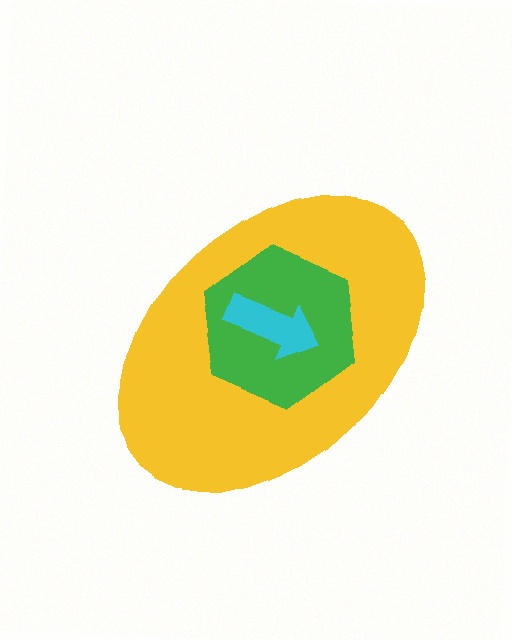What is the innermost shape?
The cyan arrow.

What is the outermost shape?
The yellow ellipse.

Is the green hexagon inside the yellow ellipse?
Yes.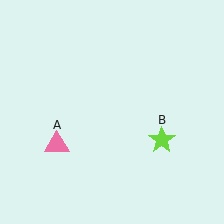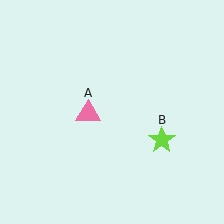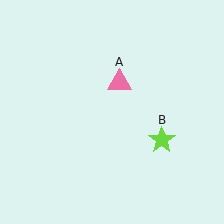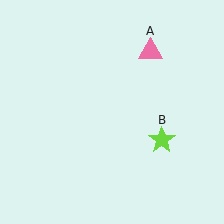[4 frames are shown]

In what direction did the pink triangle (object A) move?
The pink triangle (object A) moved up and to the right.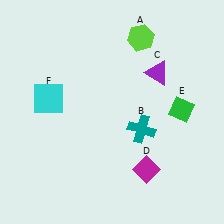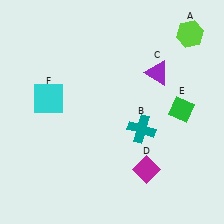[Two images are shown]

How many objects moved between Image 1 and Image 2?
1 object moved between the two images.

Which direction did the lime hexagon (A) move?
The lime hexagon (A) moved right.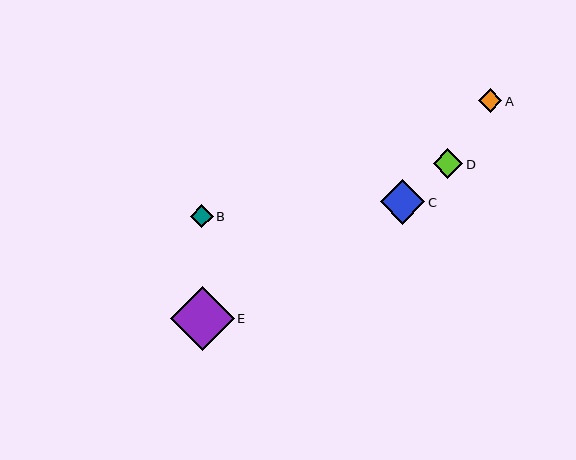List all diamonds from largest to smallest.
From largest to smallest: E, C, D, A, B.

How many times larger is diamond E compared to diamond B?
Diamond E is approximately 2.9 times the size of diamond B.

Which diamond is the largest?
Diamond E is the largest with a size of approximately 64 pixels.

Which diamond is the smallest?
Diamond B is the smallest with a size of approximately 22 pixels.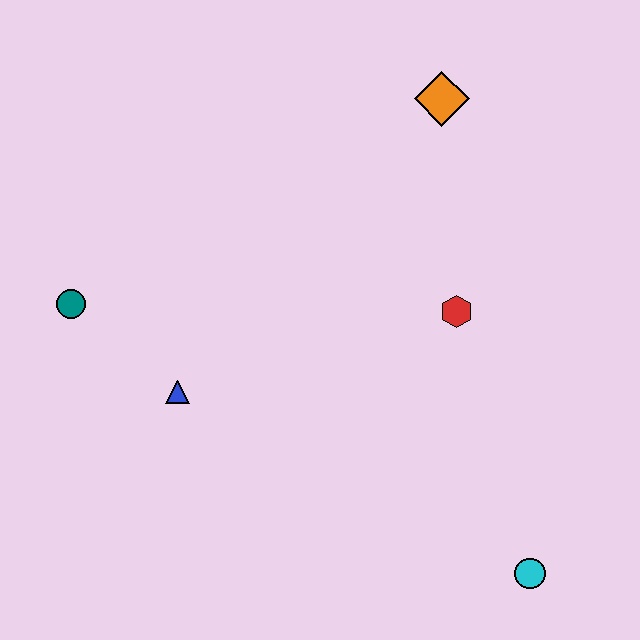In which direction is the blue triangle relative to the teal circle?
The blue triangle is to the right of the teal circle.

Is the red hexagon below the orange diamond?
Yes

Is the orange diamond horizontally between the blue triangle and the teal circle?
No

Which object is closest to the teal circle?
The blue triangle is closest to the teal circle.